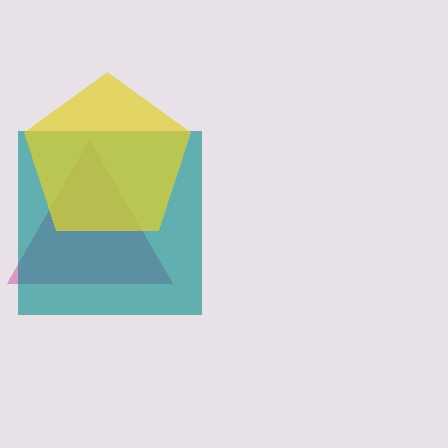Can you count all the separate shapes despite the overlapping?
Yes, there are 3 separate shapes.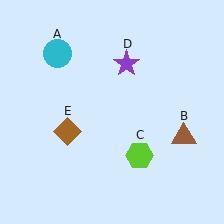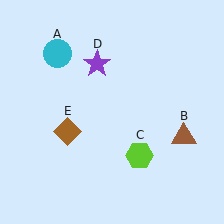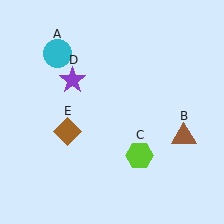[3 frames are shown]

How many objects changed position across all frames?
1 object changed position: purple star (object D).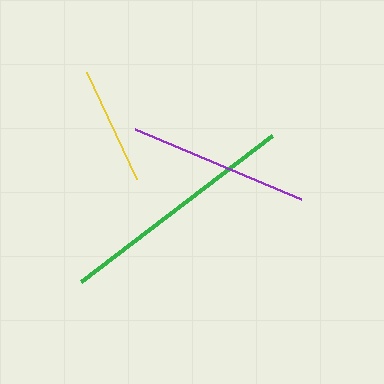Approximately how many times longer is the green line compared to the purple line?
The green line is approximately 1.3 times the length of the purple line.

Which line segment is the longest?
The green line is the longest at approximately 241 pixels.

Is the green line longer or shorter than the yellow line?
The green line is longer than the yellow line.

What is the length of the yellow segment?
The yellow segment is approximately 119 pixels long.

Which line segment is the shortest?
The yellow line is the shortest at approximately 119 pixels.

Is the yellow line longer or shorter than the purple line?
The purple line is longer than the yellow line.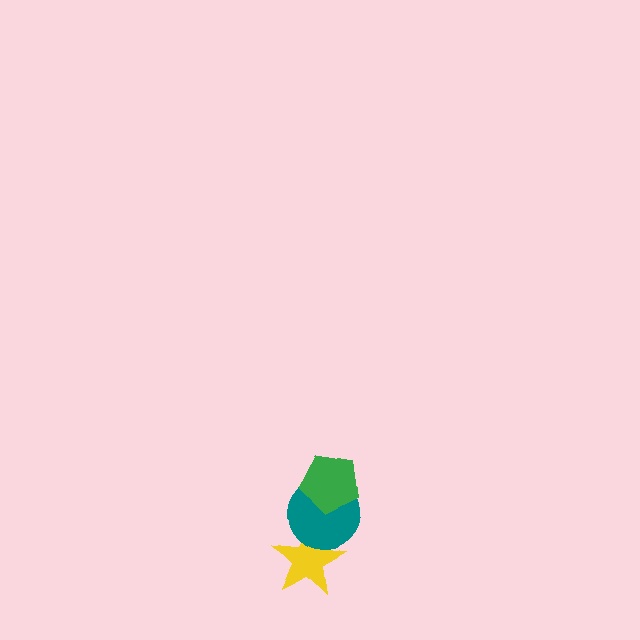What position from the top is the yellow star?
The yellow star is 3rd from the top.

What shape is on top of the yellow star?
The teal circle is on top of the yellow star.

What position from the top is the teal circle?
The teal circle is 2nd from the top.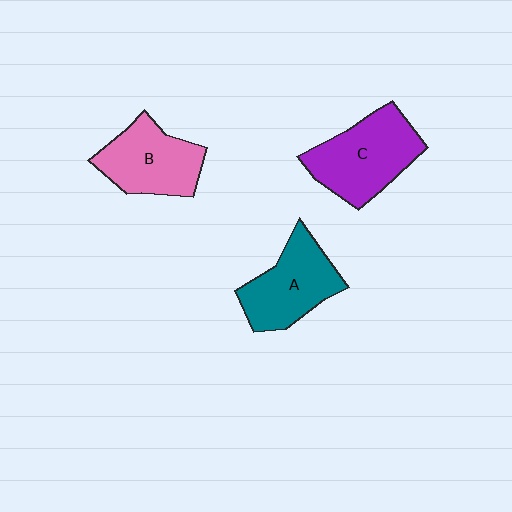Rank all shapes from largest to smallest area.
From largest to smallest: C (purple), A (teal), B (pink).